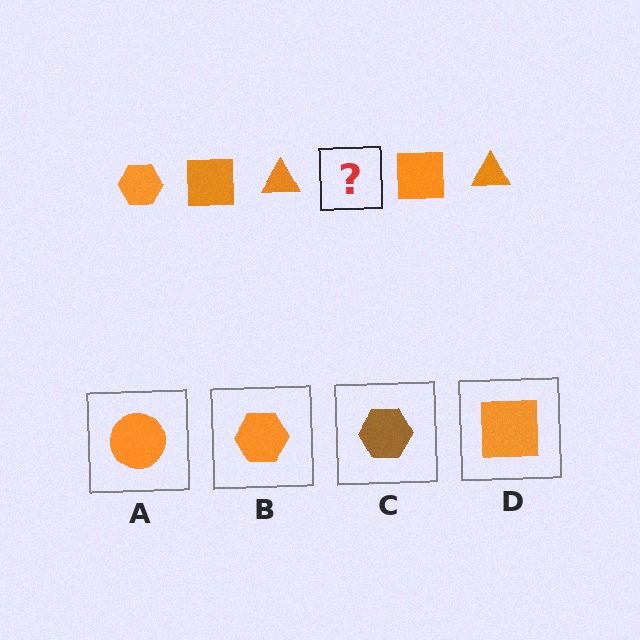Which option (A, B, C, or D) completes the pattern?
B.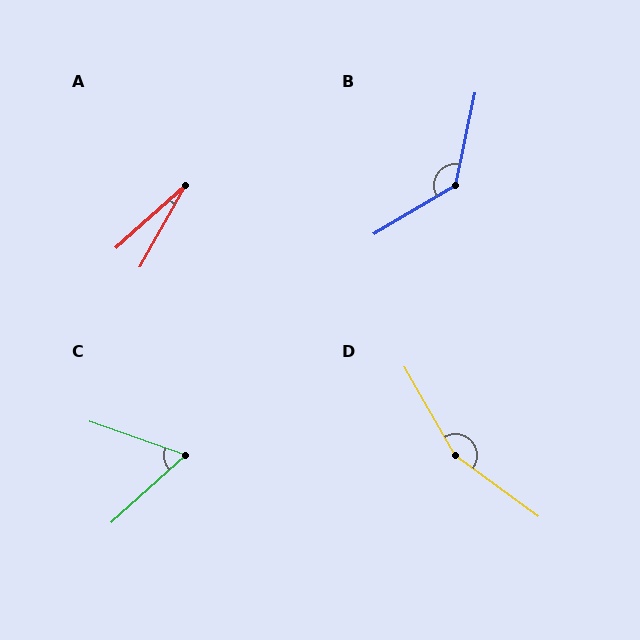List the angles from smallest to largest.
A (19°), C (62°), B (133°), D (156°).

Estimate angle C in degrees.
Approximately 62 degrees.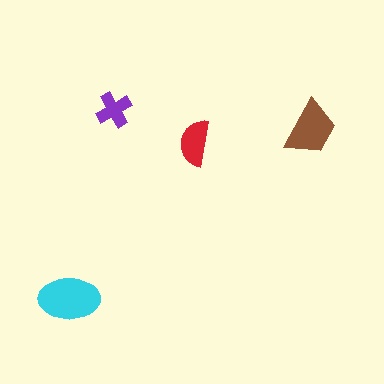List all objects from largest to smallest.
The cyan ellipse, the brown trapezoid, the red semicircle, the purple cross.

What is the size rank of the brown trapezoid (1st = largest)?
2nd.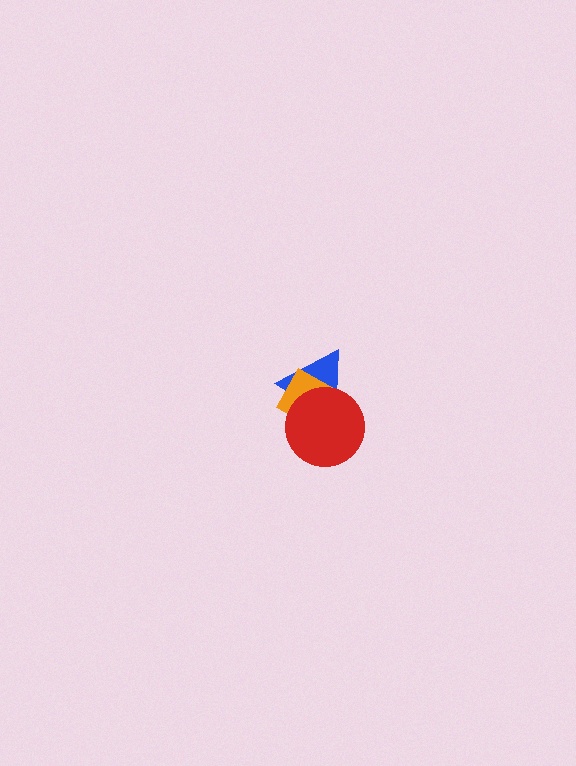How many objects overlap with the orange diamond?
2 objects overlap with the orange diamond.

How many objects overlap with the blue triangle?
2 objects overlap with the blue triangle.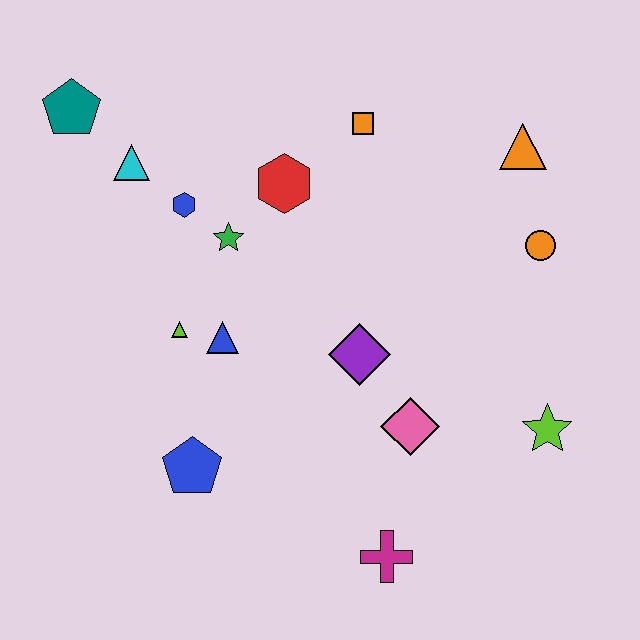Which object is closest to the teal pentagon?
The cyan triangle is closest to the teal pentagon.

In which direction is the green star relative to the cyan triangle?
The green star is to the right of the cyan triangle.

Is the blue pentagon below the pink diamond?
Yes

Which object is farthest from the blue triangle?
The orange triangle is farthest from the blue triangle.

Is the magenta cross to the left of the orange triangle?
Yes